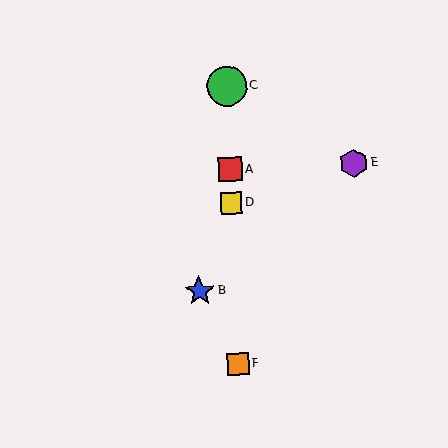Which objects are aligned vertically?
Objects A, C, D, F are aligned vertically.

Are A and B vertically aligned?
No, A is at x≈230 and B is at x≈200.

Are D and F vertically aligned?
Yes, both are at x≈231.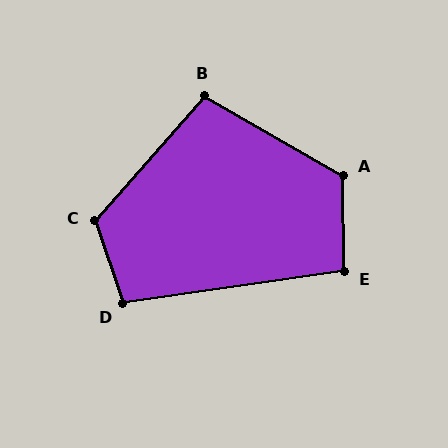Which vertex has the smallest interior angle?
E, at approximately 98 degrees.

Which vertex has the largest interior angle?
C, at approximately 120 degrees.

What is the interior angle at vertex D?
Approximately 100 degrees (obtuse).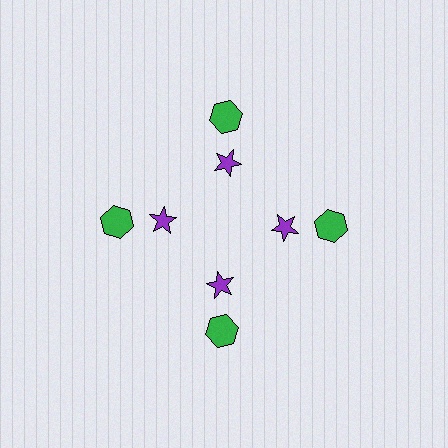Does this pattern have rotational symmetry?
Yes, this pattern has 4-fold rotational symmetry. It looks the same after rotating 90 degrees around the center.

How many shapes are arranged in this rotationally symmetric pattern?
There are 8 shapes, arranged in 4 groups of 2.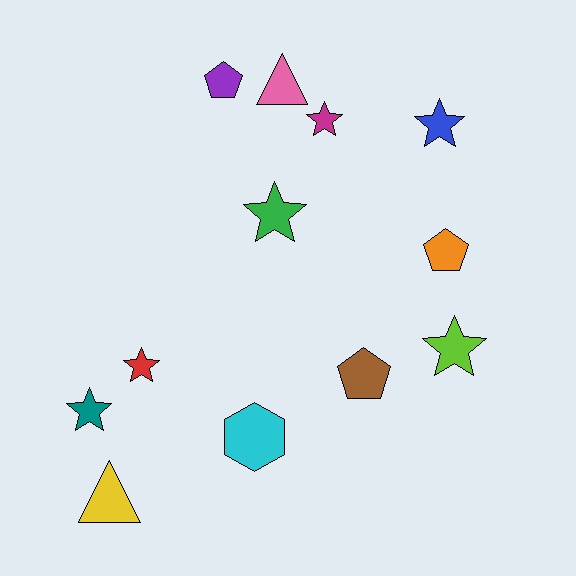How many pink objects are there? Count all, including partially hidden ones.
There is 1 pink object.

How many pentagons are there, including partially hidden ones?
There are 3 pentagons.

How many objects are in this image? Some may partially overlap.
There are 12 objects.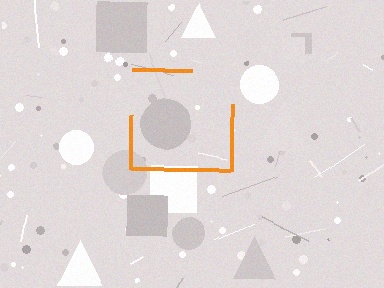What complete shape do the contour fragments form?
The contour fragments form a square.